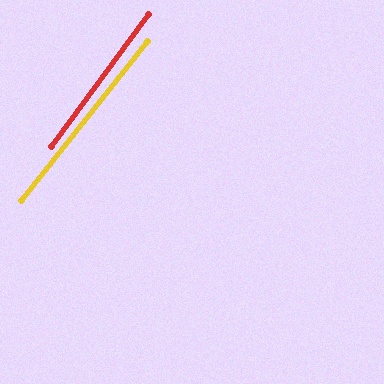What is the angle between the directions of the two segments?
Approximately 2 degrees.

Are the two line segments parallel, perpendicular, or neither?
Parallel — their directions differ by only 1.9°.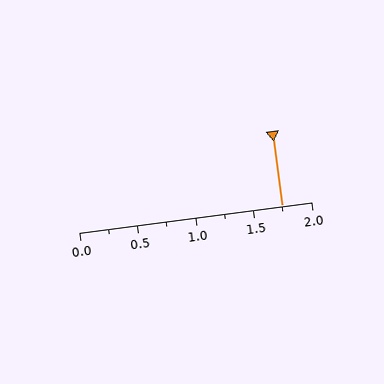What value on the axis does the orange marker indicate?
The marker indicates approximately 1.75.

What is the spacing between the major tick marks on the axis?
The major ticks are spaced 0.5 apart.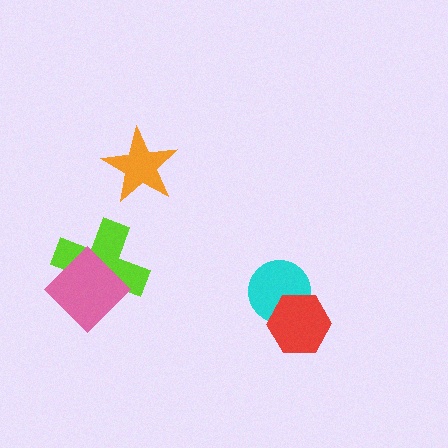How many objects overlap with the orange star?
0 objects overlap with the orange star.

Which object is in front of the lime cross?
The pink diamond is in front of the lime cross.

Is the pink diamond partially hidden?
No, no other shape covers it.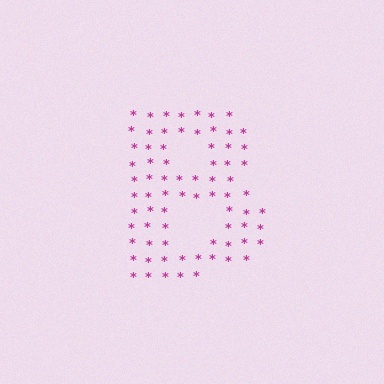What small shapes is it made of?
It is made of small asterisks.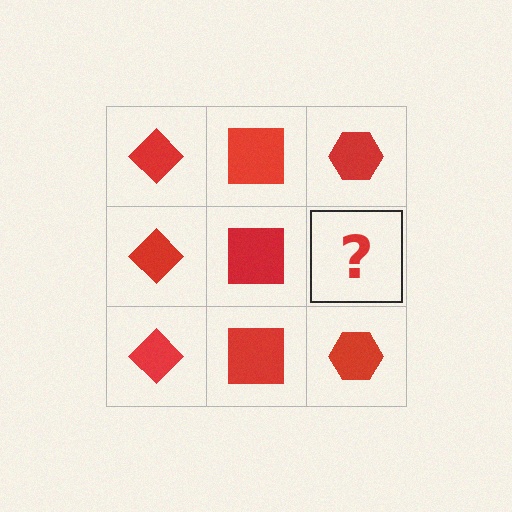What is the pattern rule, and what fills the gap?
The rule is that each column has a consistent shape. The gap should be filled with a red hexagon.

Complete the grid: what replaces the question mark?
The question mark should be replaced with a red hexagon.